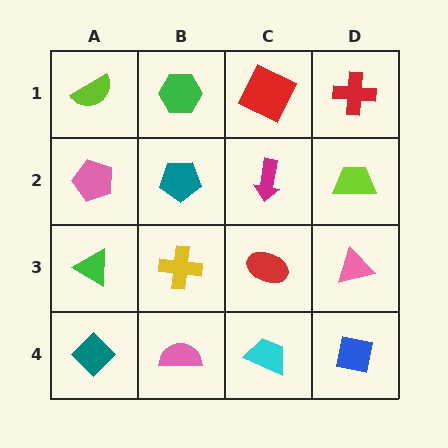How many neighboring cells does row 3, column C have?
4.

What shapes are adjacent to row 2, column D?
A red cross (row 1, column D), a pink triangle (row 3, column D), a magenta arrow (row 2, column C).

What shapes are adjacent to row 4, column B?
A yellow cross (row 3, column B), a teal diamond (row 4, column A), a cyan trapezoid (row 4, column C).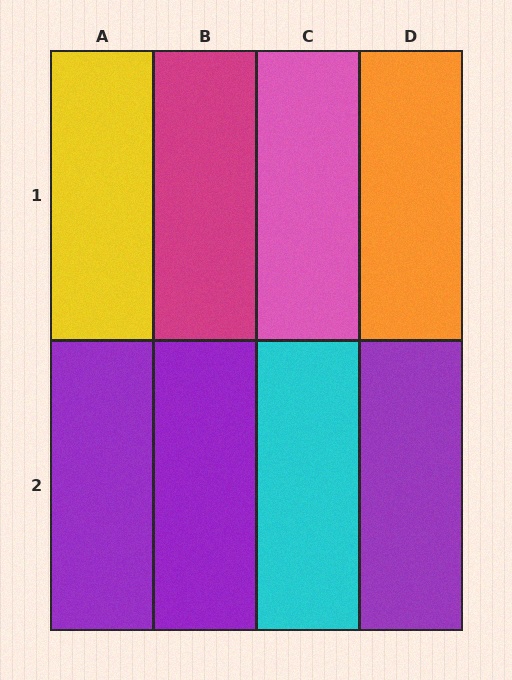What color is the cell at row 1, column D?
Orange.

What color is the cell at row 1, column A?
Yellow.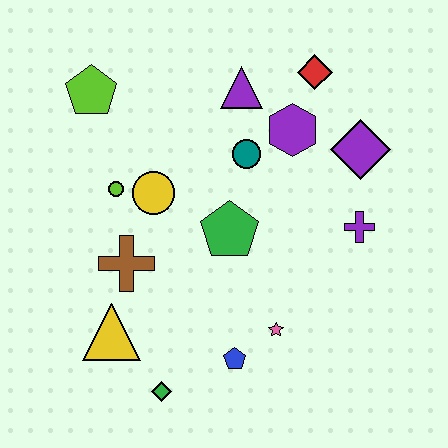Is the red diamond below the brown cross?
No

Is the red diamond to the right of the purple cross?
No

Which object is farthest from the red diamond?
The green diamond is farthest from the red diamond.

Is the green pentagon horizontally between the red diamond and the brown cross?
Yes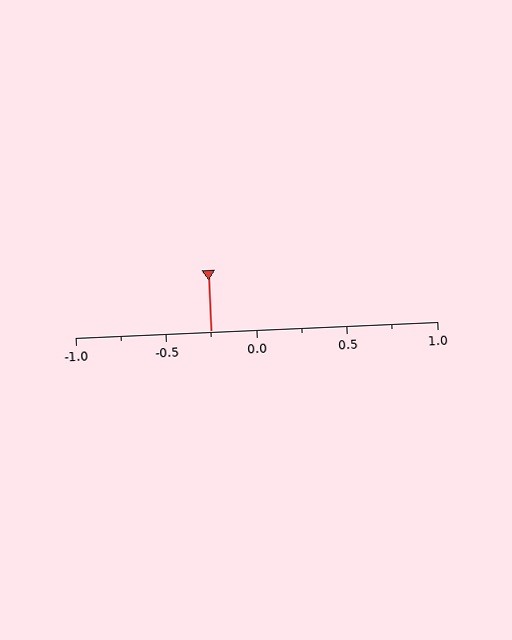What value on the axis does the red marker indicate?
The marker indicates approximately -0.25.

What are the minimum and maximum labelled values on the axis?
The axis runs from -1.0 to 1.0.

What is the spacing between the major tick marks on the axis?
The major ticks are spaced 0.5 apart.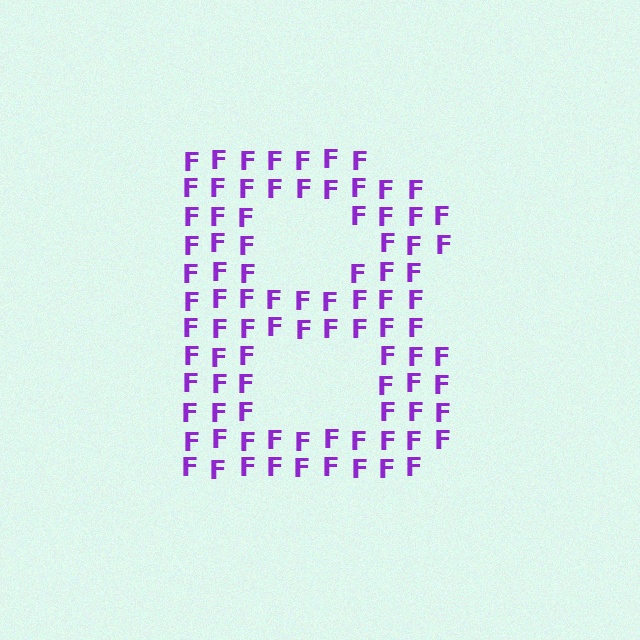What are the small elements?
The small elements are letter F's.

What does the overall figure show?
The overall figure shows the letter B.